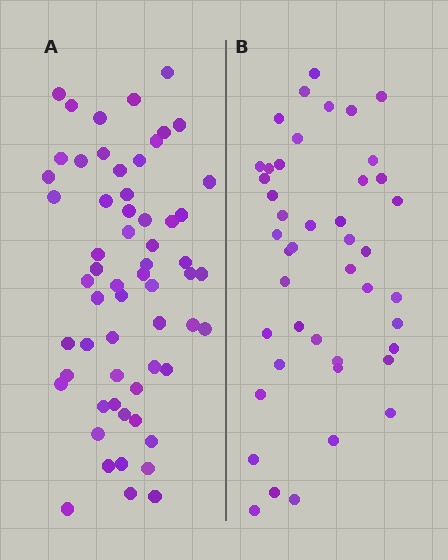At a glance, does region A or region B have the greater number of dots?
Region A (the left region) has more dots.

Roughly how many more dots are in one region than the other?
Region A has approximately 15 more dots than region B.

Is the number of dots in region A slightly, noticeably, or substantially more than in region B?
Region A has noticeably more, but not dramatically so. The ratio is roughly 1.4 to 1.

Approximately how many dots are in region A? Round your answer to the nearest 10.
About 60 dots.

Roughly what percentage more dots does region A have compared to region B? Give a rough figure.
About 35% more.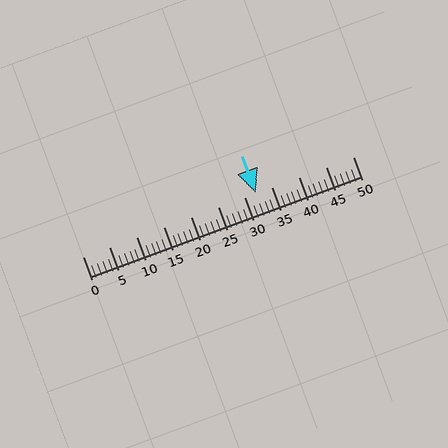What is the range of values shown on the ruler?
The ruler shows values from 0 to 50.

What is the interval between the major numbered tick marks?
The major tick marks are spaced 5 units apart.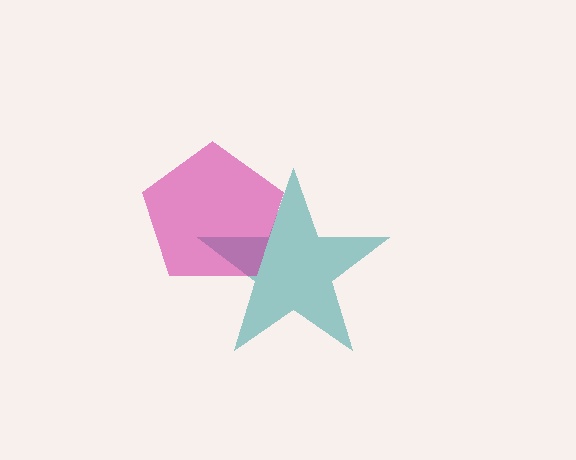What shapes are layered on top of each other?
The layered shapes are: a teal star, a magenta pentagon.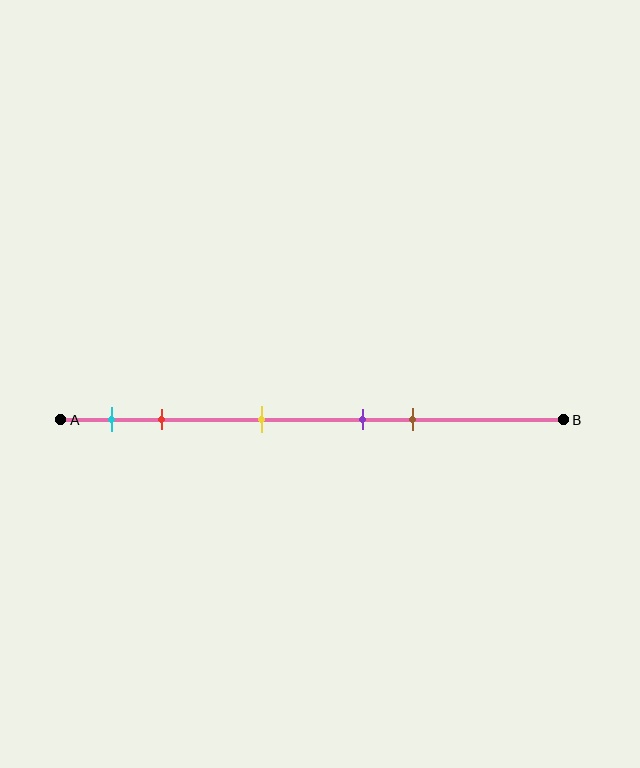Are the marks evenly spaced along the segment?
No, the marks are not evenly spaced.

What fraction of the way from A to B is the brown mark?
The brown mark is approximately 70% (0.7) of the way from A to B.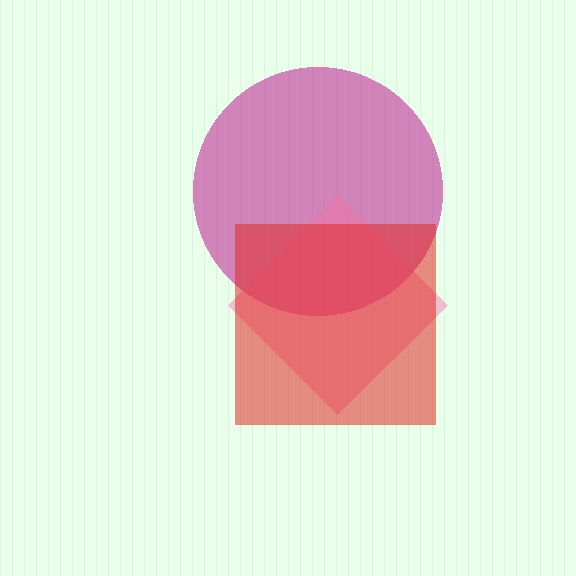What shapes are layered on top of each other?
The layered shapes are: a magenta circle, a pink diamond, a red square.